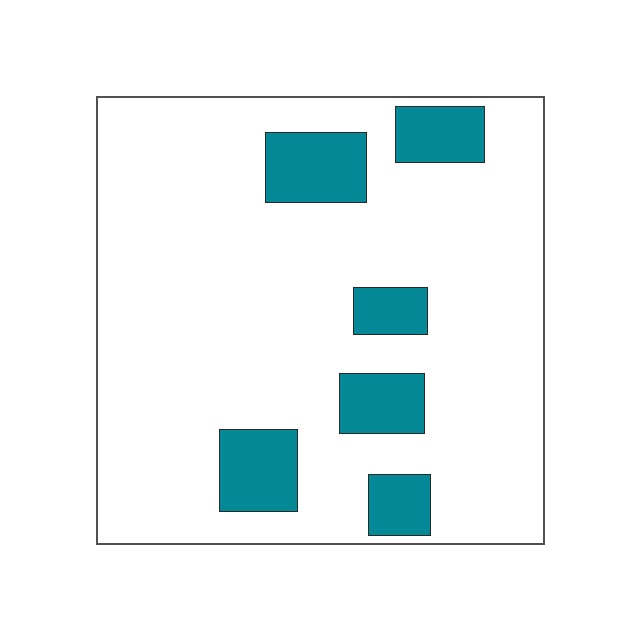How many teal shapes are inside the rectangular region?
6.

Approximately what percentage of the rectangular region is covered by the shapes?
Approximately 15%.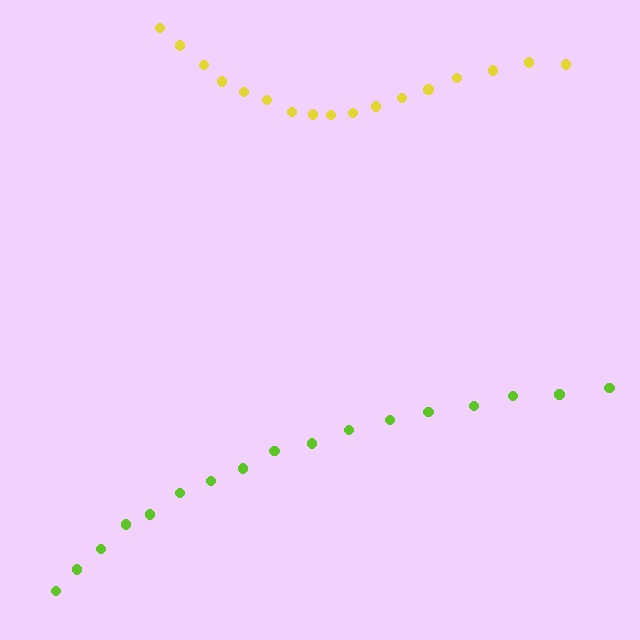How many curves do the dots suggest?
There are 2 distinct paths.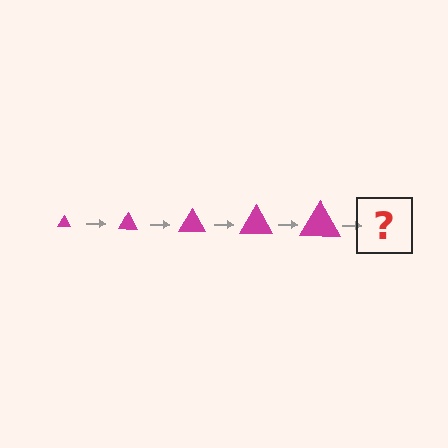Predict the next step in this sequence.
The next step is a magenta triangle, larger than the previous one.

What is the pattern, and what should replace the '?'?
The pattern is that the triangle gets progressively larger each step. The '?' should be a magenta triangle, larger than the previous one.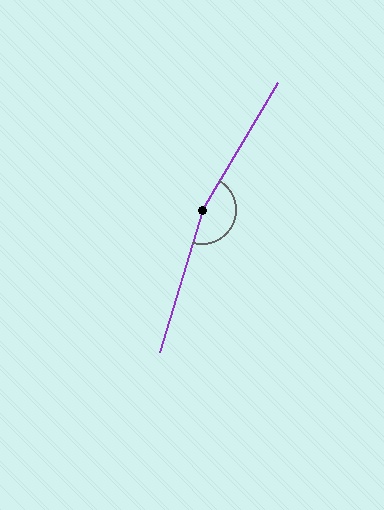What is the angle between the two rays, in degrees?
Approximately 166 degrees.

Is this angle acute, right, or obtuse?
It is obtuse.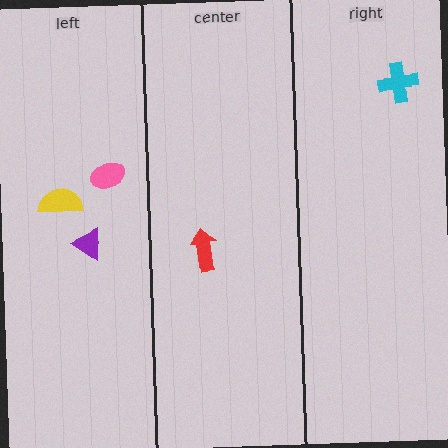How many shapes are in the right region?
1.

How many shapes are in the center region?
1.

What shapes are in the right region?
The cyan cross.